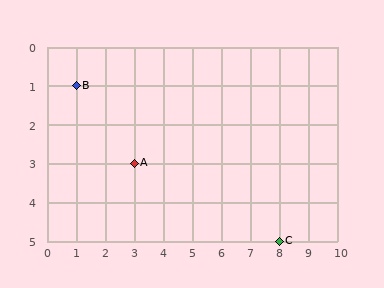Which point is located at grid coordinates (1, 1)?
Point B is at (1, 1).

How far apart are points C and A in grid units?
Points C and A are 5 columns and 2 rows apart (about 5.4 grid units diagonally).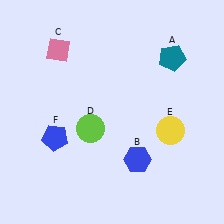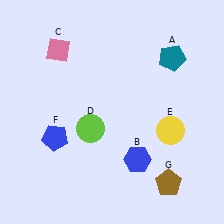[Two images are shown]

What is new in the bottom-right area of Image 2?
A brown pentagon (G) was added in the bottom-right area of Image 2.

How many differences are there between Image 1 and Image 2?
There is 1 difference between the two images.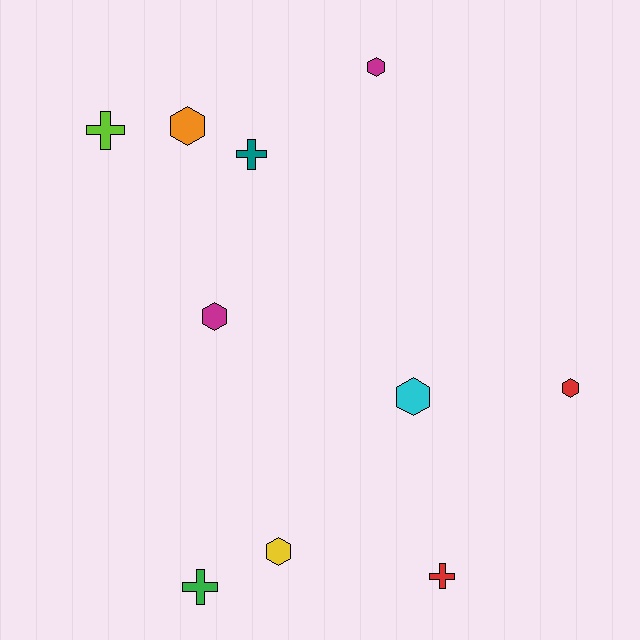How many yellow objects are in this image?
There is 1 yellow object.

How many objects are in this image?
There are 10 objects.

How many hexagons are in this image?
There are 6 hexagons.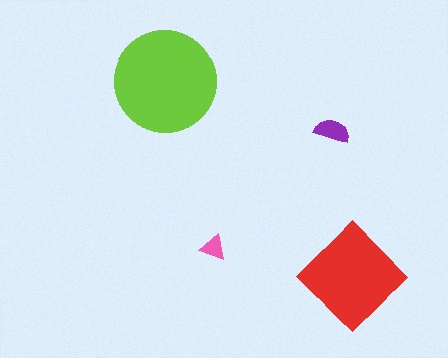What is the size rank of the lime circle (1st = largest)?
1st.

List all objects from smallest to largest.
The pink triangle, the purple semicircle, the red diamond, the lime circle.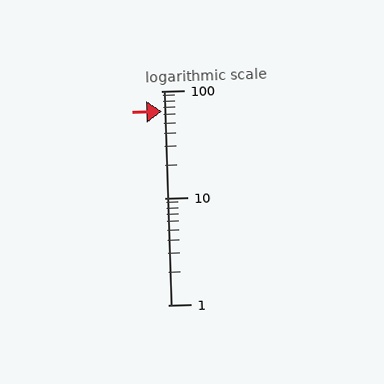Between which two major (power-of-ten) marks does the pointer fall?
The pointer is between 10 and 100.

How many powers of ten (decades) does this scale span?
The scale spans 2 decades, from 1 to 100.